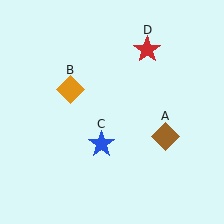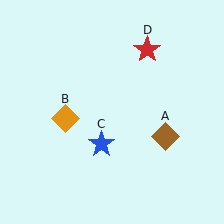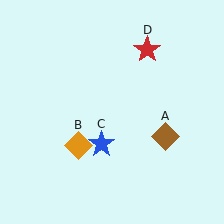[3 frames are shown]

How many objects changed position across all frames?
1 object changed position: orange diamond (object B).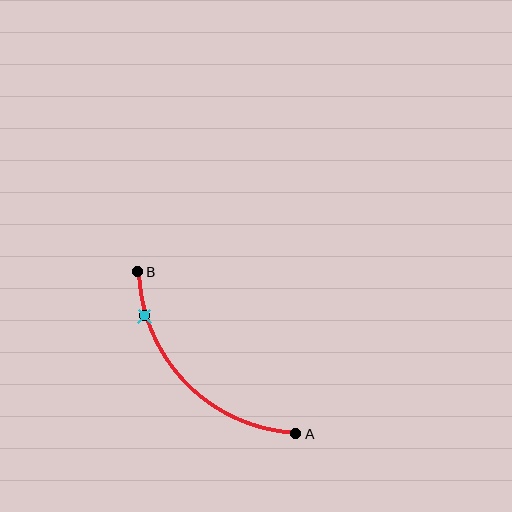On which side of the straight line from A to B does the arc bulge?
The arc bulges below and to the left of the straight line connecting A and B.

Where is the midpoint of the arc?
The arc midpoint is the point on the curve farthest from the straight line joining A and B. It sits below and to the left of that line.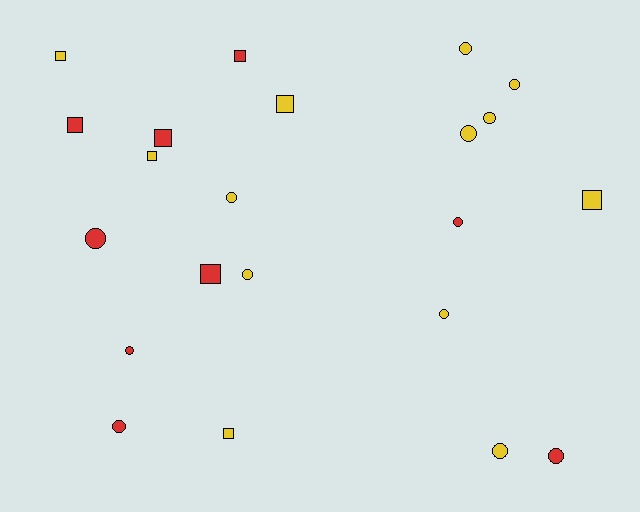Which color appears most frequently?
Yellow, with 13 objects.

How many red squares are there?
There are 4 red squares.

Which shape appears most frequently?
Circle, with 13 objects.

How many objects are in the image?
There are 22 objects.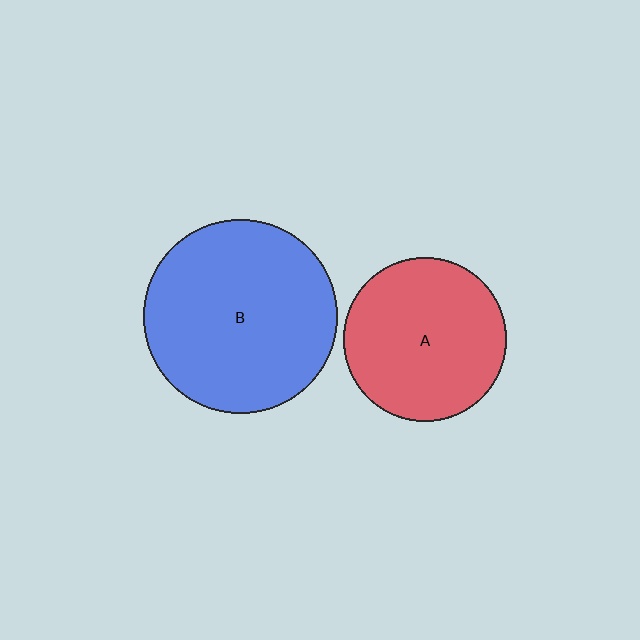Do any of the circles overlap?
No, none of the circles overlap.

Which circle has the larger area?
Circle B (blue).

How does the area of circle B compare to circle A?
Approximately 1.4 times.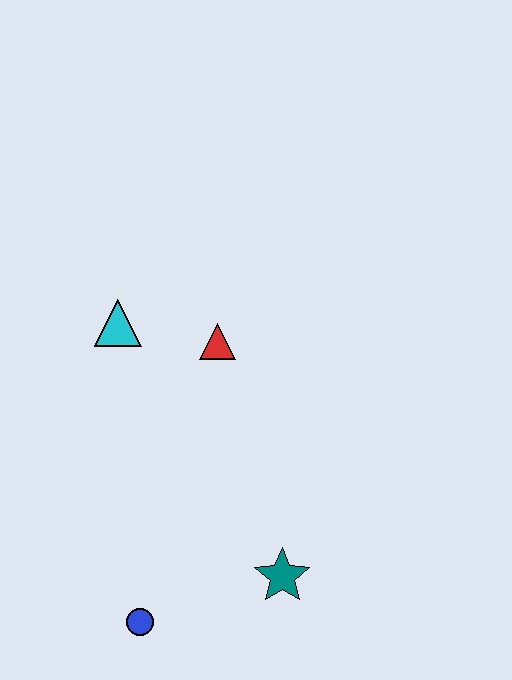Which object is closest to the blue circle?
The teal star is closest to the blue circle.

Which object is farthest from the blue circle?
The cyan triangle is farthest from the blue circle.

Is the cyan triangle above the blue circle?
Yes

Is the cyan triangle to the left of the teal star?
Yes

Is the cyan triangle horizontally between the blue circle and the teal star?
No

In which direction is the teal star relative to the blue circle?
The teal star is to the right of the blue circle.